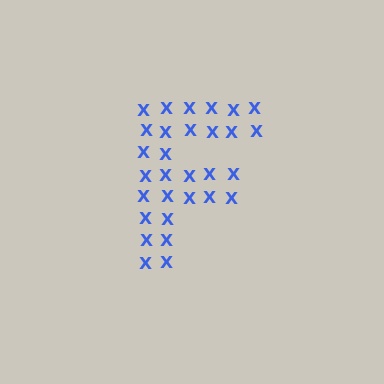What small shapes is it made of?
It is made of small letter X's.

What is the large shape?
The large shape is the letter F.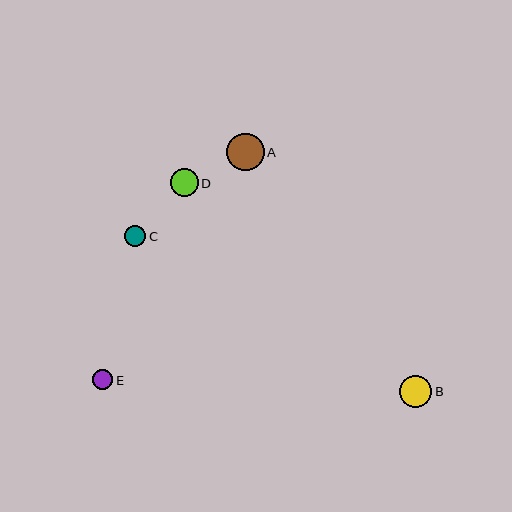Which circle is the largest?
Circle A is the largest with a size of approximately 37 pixels.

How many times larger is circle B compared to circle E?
Circle B is approximately 1.6 times the size of circle E.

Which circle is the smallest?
Circle E is the smallest with a size of approximately 21 pixels.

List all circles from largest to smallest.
From largest to smallest: A, B, D, C, E.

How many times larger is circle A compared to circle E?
Circle A is approximately 1.8 times the size of circle E.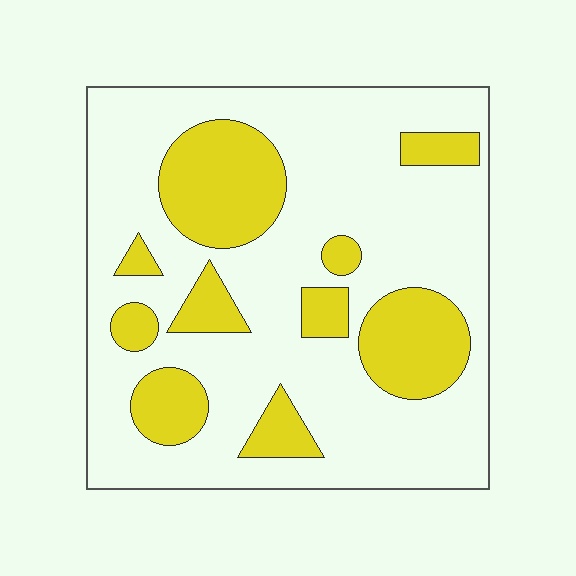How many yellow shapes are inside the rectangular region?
10.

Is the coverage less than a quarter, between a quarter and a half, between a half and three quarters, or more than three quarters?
Between a quarter and a half.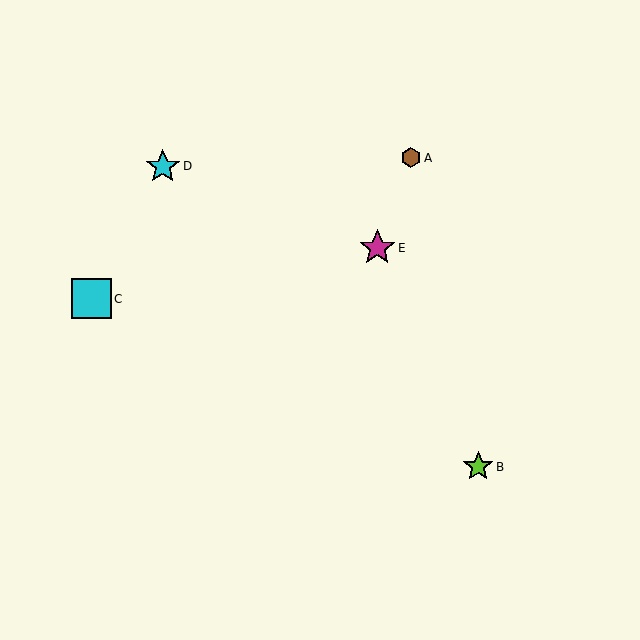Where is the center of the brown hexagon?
The center of the brown hexagon is at (411, 158).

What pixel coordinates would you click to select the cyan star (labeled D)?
Click at (163, 166) to select the cyan star D.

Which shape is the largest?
The cyan square (labeled C) is the largest.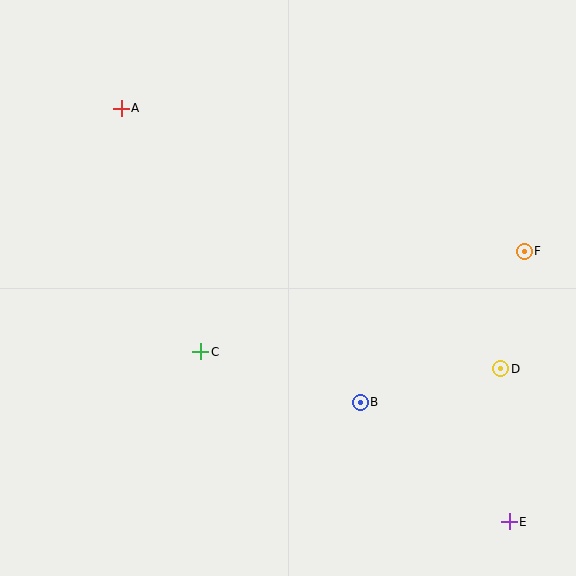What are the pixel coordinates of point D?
Point D is at (501, 369).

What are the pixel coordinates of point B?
Point B is at (360, 402).